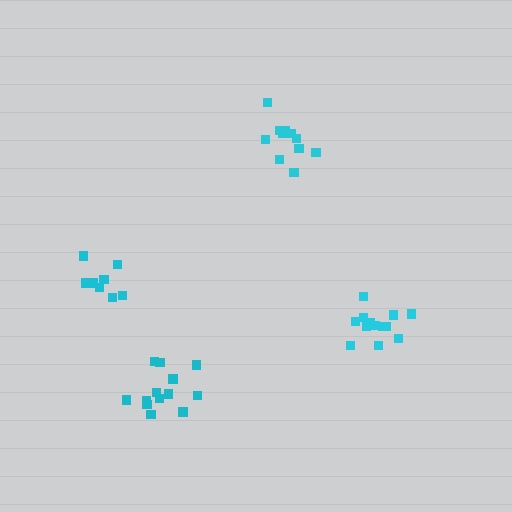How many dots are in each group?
Group 1: 11 dots, Group 2: 8 dots, Group 3: 13 dots, Group 4: 13 dots (45 total).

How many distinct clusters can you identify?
There are 4 distinct clusters.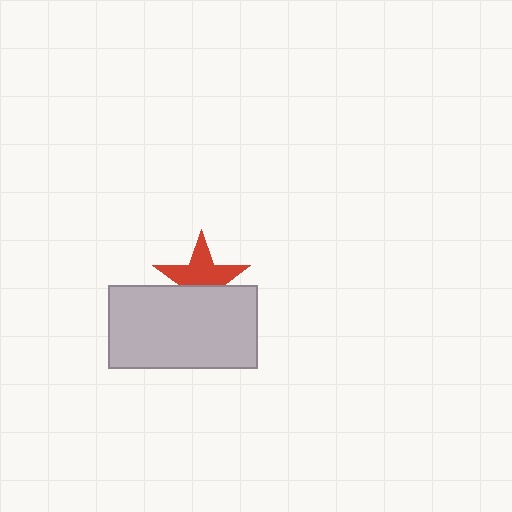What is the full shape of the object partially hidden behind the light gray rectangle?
The partially hidden object is a red star.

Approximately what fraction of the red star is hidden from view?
Roughly 39% of the red star is hidden behind the light gray rectangle.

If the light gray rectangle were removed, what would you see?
You would see the complete red star.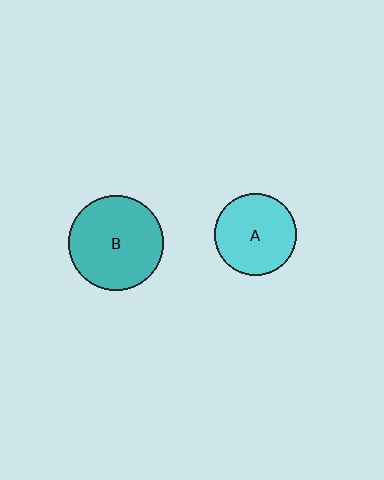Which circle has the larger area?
Circle B (teal).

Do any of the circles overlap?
No, none of the circles overlap.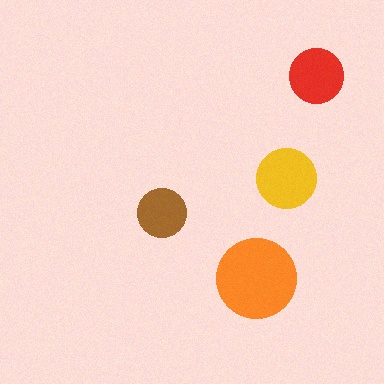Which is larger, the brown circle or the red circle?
The red one.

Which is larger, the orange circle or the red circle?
The orange one.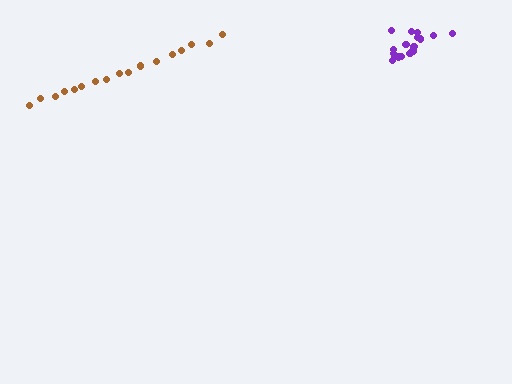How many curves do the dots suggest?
There are 2 distinct paths.